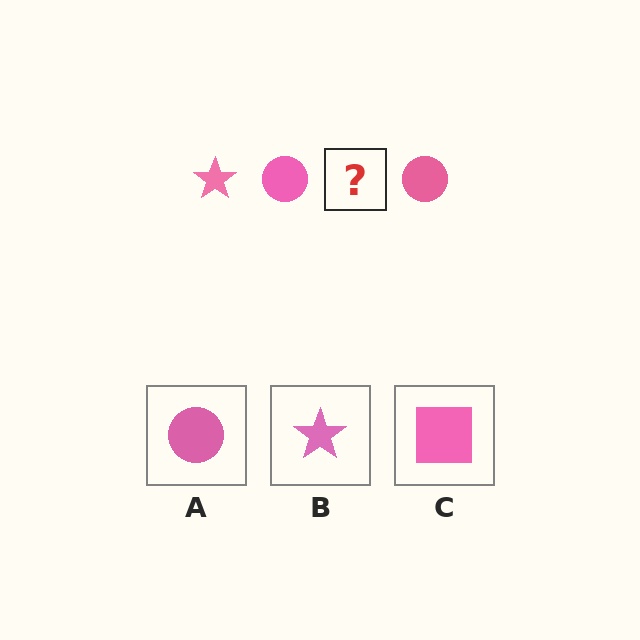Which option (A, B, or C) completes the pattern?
B.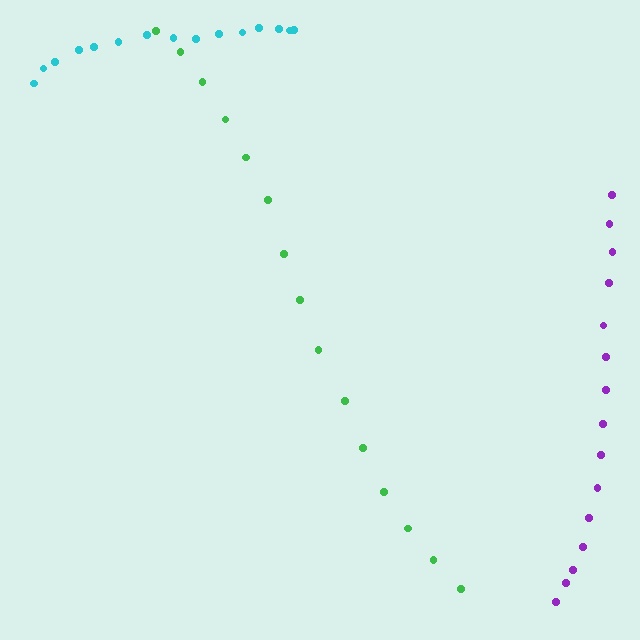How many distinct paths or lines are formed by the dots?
There are 3 distinct paths.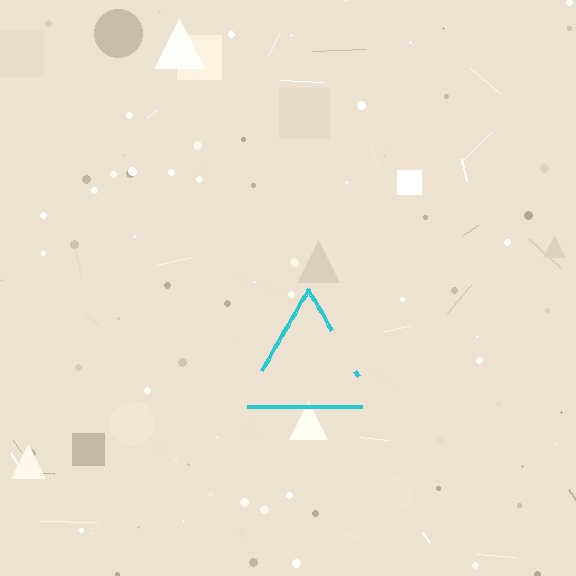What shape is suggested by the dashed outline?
The dashed outline suggests a triangle.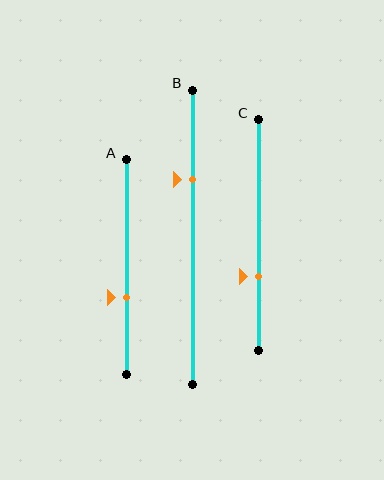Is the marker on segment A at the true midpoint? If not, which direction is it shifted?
No, the marker on segment A is shifted downward by about 14% of the segment length.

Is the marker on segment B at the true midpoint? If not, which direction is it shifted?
No, the marker on segment B is shifted upward by about 20% of the segment length.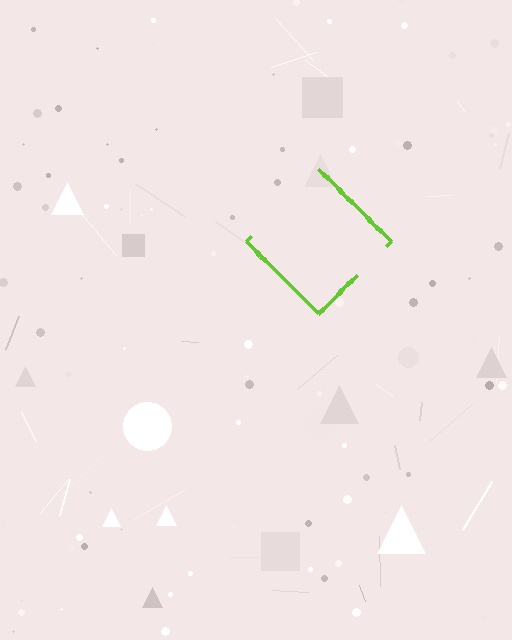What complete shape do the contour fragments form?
The contour fragments form a diamond.